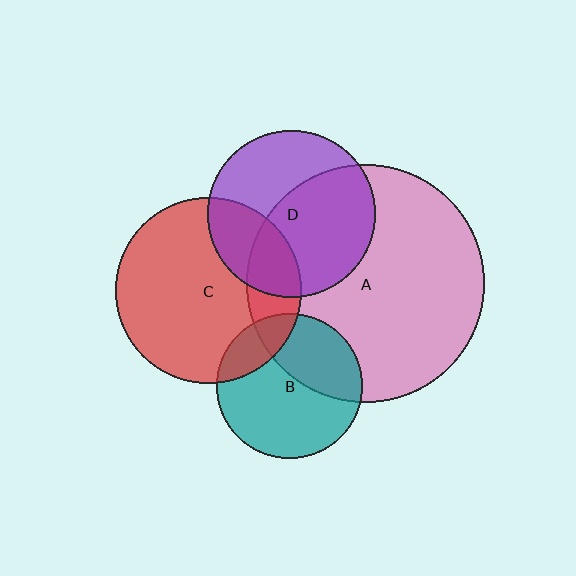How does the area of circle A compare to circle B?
Approximately 2.7 times.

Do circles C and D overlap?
Yes.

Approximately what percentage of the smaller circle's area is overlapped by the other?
Approximately 25%.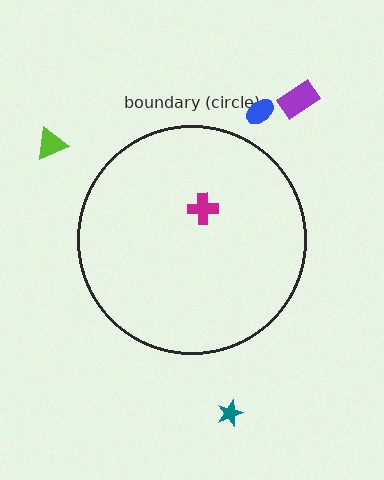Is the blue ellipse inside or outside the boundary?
Outside.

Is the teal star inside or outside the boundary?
Outside.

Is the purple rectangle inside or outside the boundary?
Outside.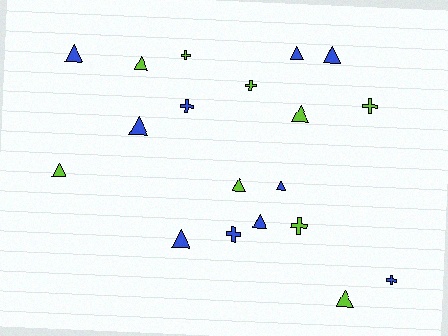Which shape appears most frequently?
Triangle, with 12 objects.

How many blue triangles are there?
There are 7 blue triangles.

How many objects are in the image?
There are 19 objects.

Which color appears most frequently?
Blue, with 10 objects.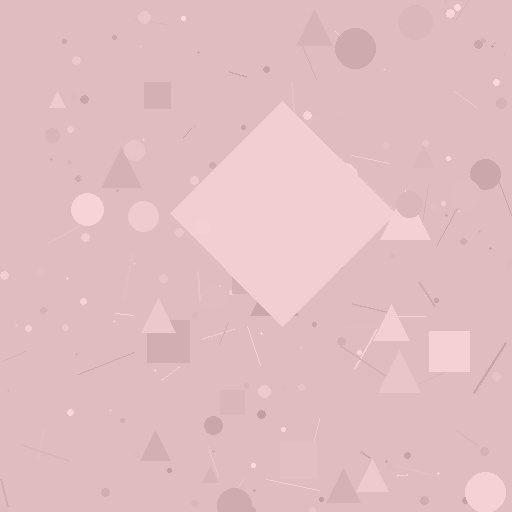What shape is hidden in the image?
A diamond is hidden in the image.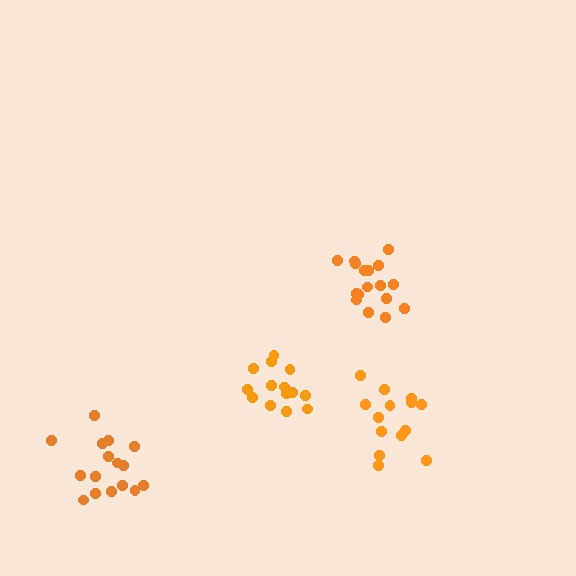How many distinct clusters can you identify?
There are 4 distinct clusters.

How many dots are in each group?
Group 1: 14 dots, Group 2: 15 dots, Group 3: 17 dots, Group 4: 16 dots (62 total).